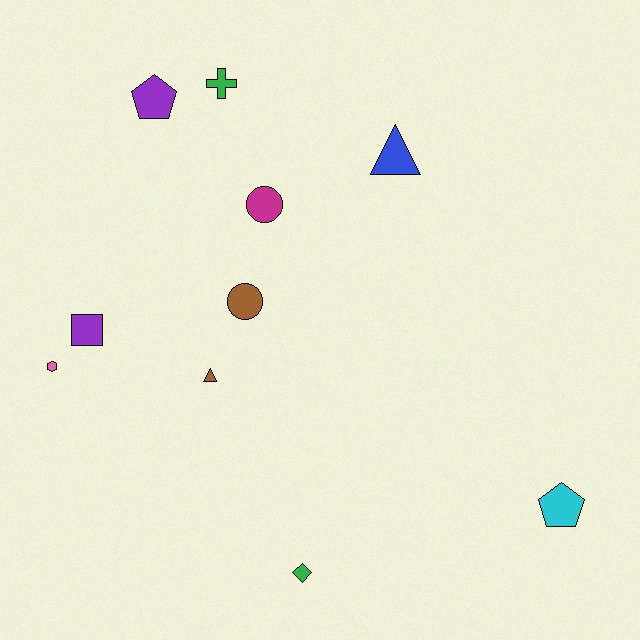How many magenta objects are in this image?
There is 1 magenta object.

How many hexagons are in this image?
There is 1 hexagon.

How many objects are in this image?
There are 10 objects.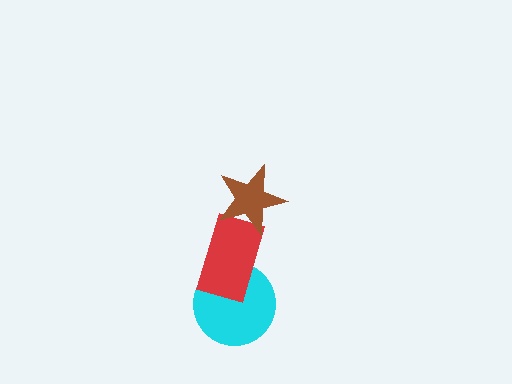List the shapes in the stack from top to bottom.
From top to bottom: the brown star, the red rectangle, the cyan circle.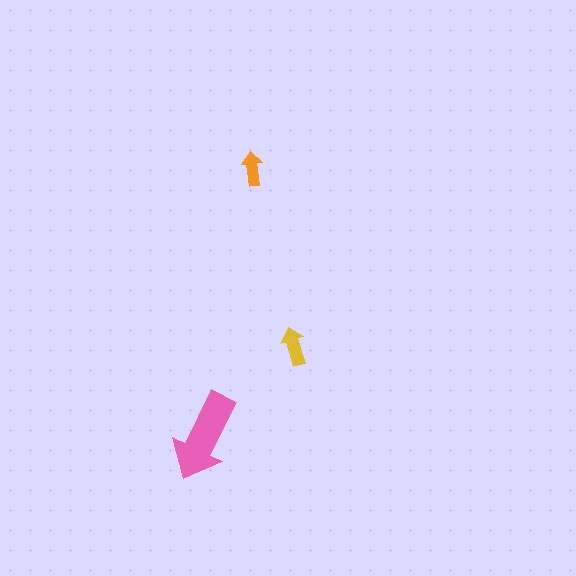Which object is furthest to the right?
The yellow arrow is rightmost.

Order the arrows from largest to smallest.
the pink one, the yellow one, the orange one.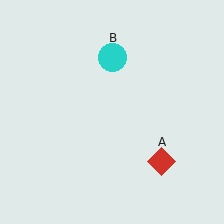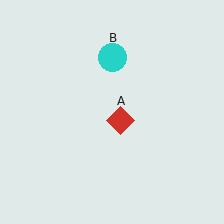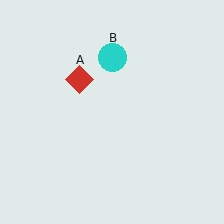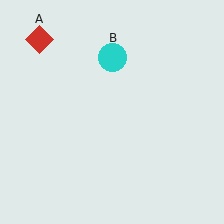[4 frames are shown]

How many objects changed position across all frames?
1 object changed position: red diamond (object A).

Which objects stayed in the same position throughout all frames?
Cyan circle (object B) remained stationary.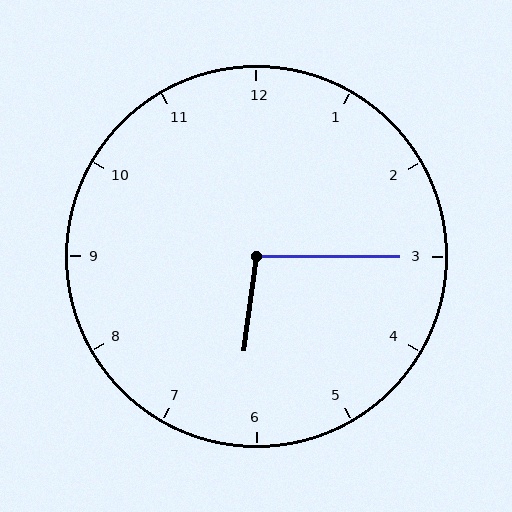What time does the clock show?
6:15.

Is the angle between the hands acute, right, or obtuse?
It is obtuse.